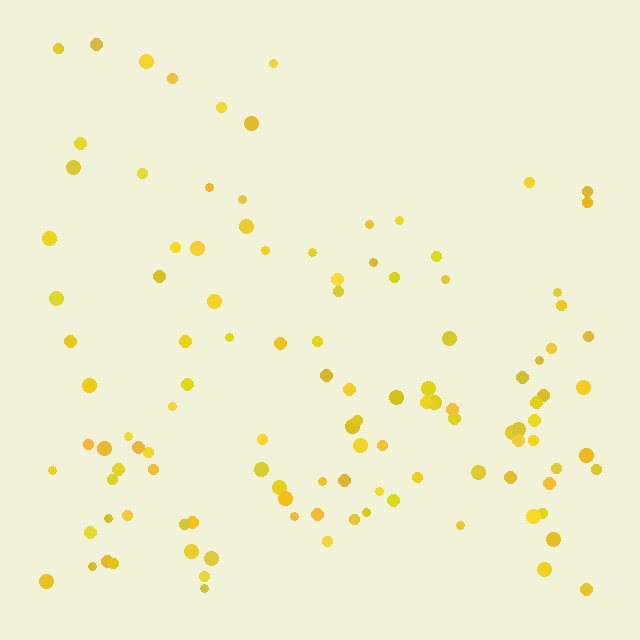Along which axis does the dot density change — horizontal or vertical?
Vertical.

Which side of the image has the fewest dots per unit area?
The top.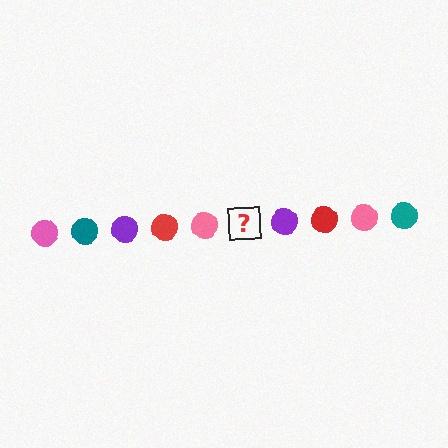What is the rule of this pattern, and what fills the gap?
The rule is that the pattern cycles through pink, teal, purple, red circles. The gap should be filled with a teal circle.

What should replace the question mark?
The question mark should be replaced with a teal circle.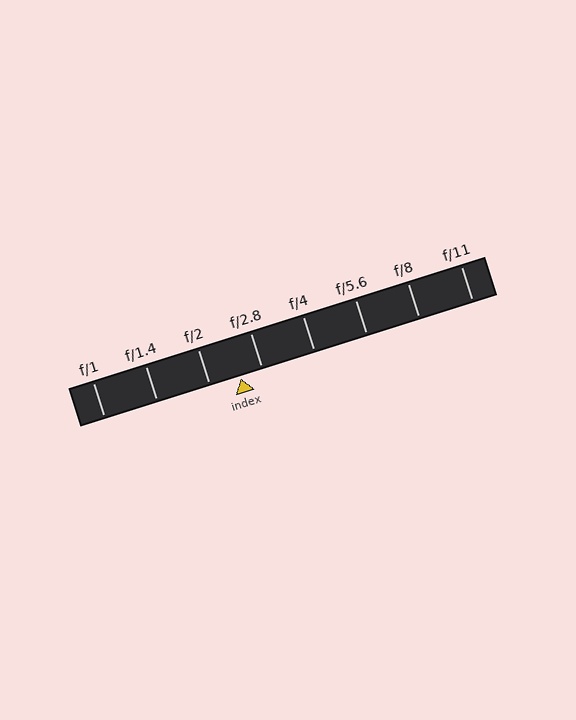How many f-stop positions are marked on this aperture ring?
There are 8 f-stop positions marked.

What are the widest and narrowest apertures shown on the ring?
The widest aperture shown is f/1 and the narrowest is f/11.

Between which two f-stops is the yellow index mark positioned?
The index mark is between f/2 and f/2.8.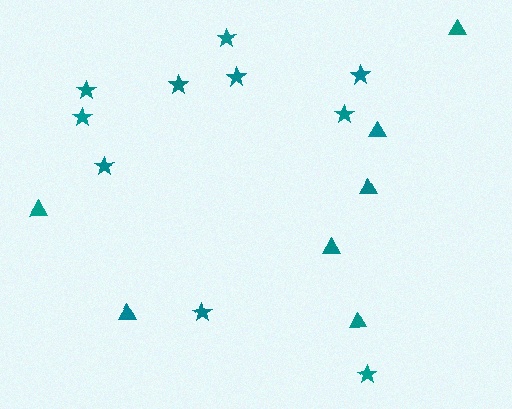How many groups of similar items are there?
There are 2 groups: one group of stars (10) and one group of triangles (7).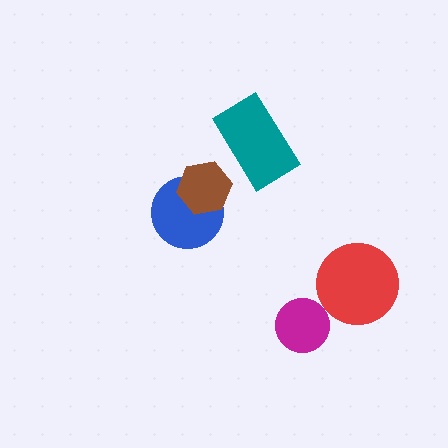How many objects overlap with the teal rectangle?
0 objects overlap with the teal rectangle.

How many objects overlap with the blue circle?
1 object overlaps with the blue circle.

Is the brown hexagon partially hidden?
No, no other shape covers it.